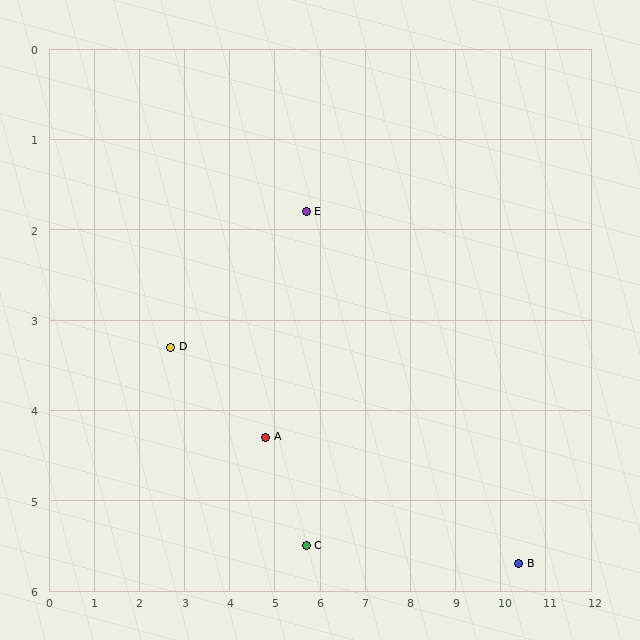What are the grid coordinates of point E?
Point E is at approximately (5.7, 1.8).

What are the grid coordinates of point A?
Point A is at approximately (4.8, 4.3).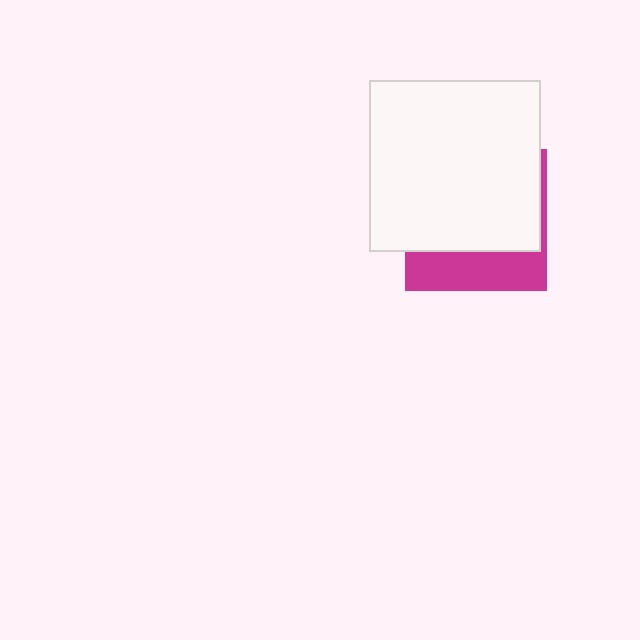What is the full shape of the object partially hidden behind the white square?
The partially hidden object is a magenta square.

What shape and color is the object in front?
The object in front is a white square.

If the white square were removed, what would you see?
You would see the complete magenta square.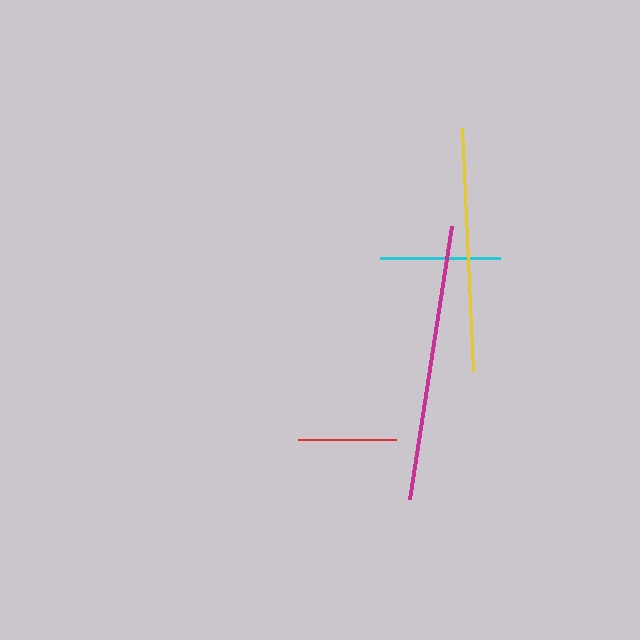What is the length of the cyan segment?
The cyan segment is approximately 120 pixels long.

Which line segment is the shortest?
The red line is the shortest at approximately 98 pixels.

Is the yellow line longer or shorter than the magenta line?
The magenta line is longer than the yellow line.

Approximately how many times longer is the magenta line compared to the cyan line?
The magenta line is approximately 2.3 times the length of the cyan line.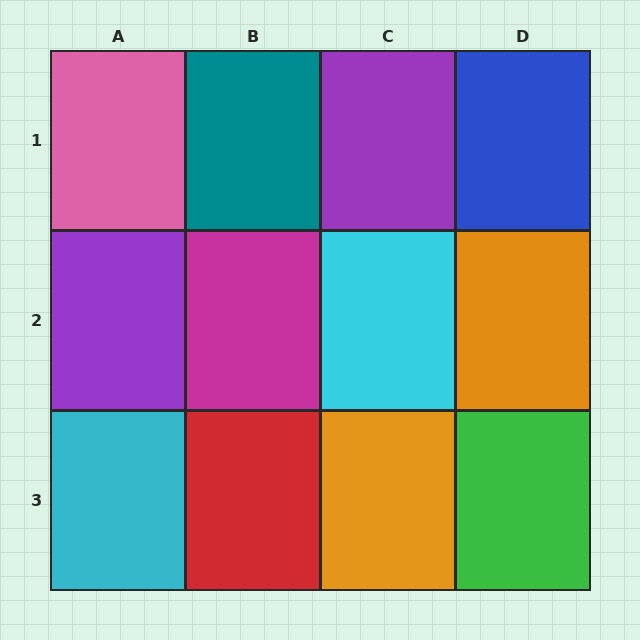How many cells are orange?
2 cells are orange.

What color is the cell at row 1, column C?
Purple.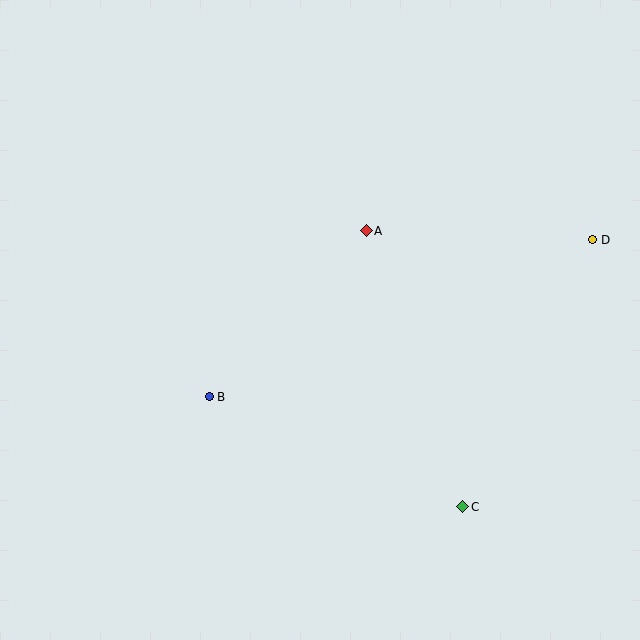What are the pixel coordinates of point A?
Point A is at (366, 231).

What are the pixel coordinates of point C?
Point C is at (463, 507).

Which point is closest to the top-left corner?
Point A is closest to the top-left corner.